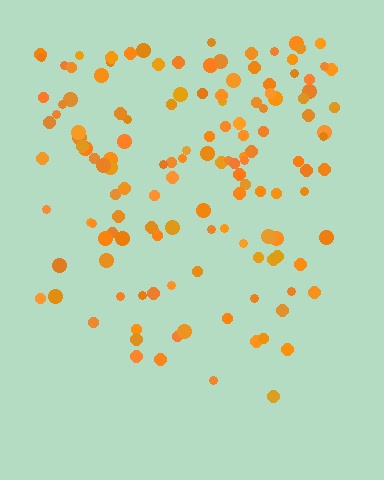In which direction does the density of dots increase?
From bottom to top, with the top side densest.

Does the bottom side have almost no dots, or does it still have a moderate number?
Still a moderate number, just noticeably fewer than the top.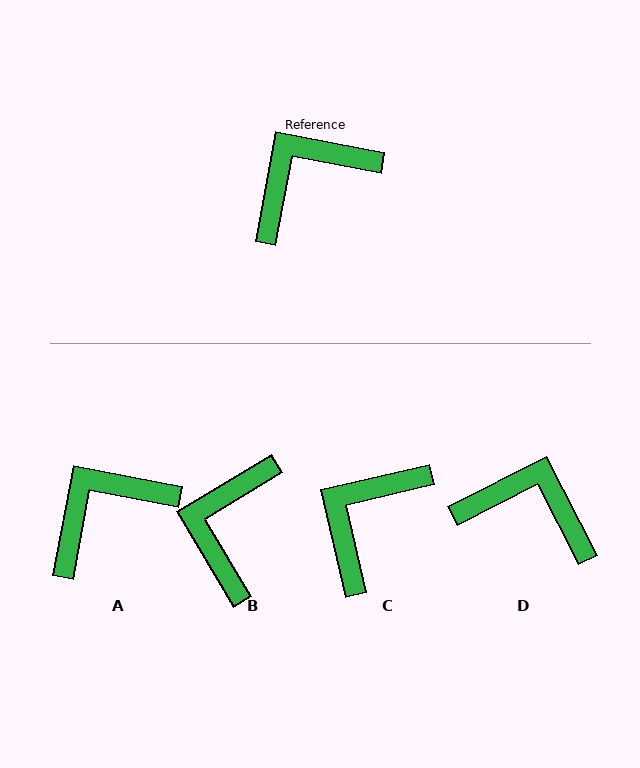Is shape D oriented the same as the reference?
No, it is off by about 52 degrees.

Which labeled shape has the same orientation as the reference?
A.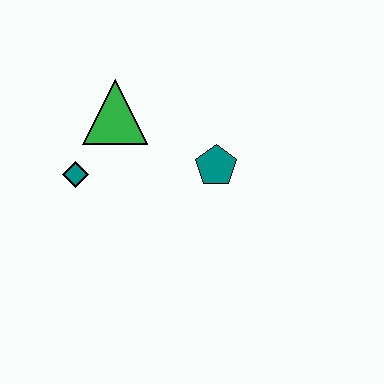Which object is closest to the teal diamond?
The green triangle is closest to the teal diamond.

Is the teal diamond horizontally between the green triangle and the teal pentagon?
No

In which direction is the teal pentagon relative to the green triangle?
The teal pentagon is to the right of the green triangle.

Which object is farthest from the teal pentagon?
The teal diamond is farthest from the teal pentagon.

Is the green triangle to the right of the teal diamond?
Yes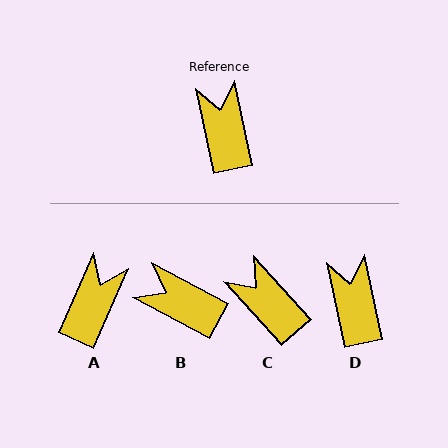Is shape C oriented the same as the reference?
No, it is off by about 30 degrees.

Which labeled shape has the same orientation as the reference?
D.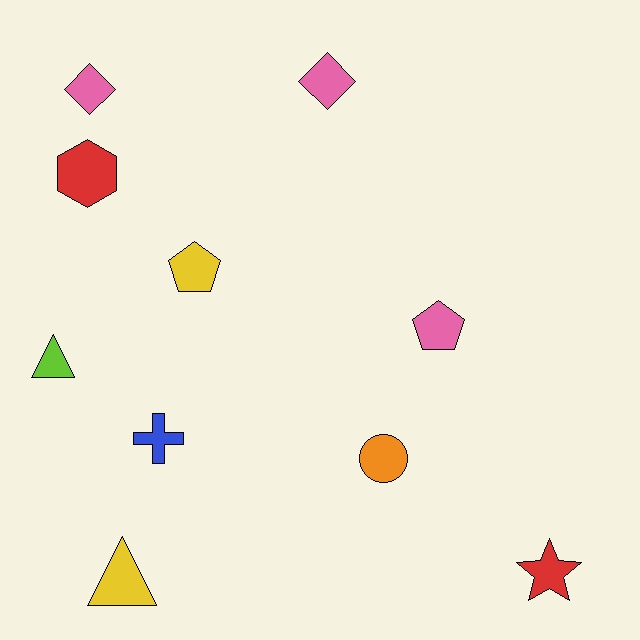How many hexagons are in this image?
There is 1 hexagon.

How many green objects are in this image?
There are no green objects.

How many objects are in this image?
There are 10 objects.